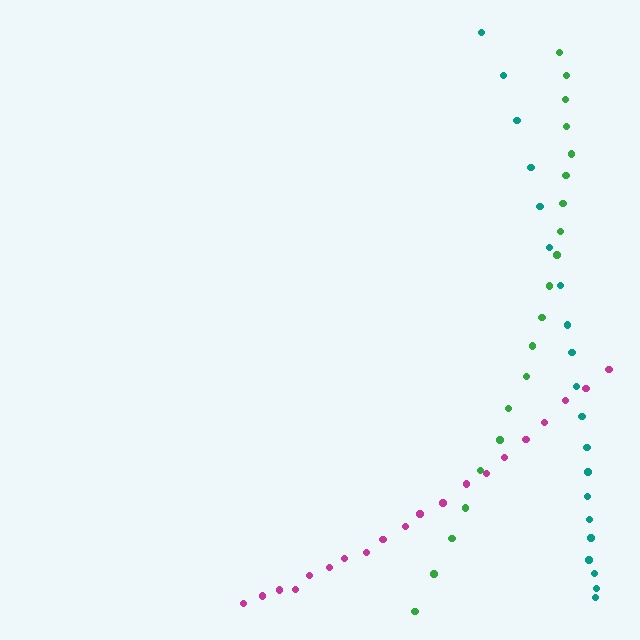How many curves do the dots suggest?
There are 3 distinct paths.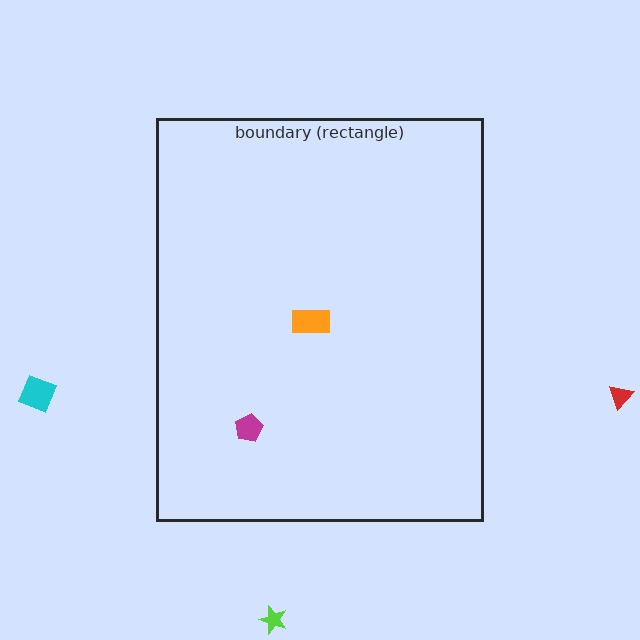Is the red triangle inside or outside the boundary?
Outside.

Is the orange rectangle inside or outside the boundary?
Inside.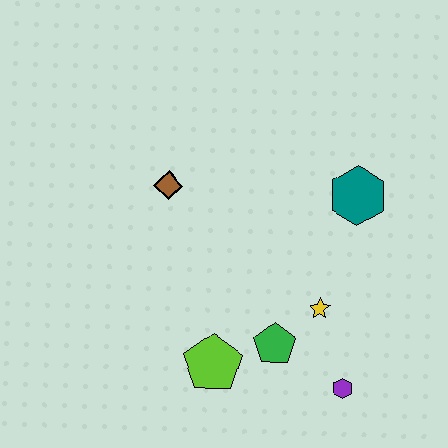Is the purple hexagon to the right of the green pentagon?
Yes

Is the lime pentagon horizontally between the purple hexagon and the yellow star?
No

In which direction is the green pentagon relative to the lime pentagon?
The green pentagon is to the right of the lime pentagon.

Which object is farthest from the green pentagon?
The brown diamond is farthest from the green pentagon.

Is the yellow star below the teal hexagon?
Yes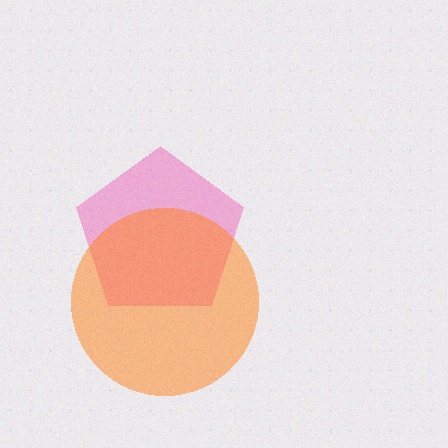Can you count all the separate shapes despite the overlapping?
Yes, there are 2 separate shapes.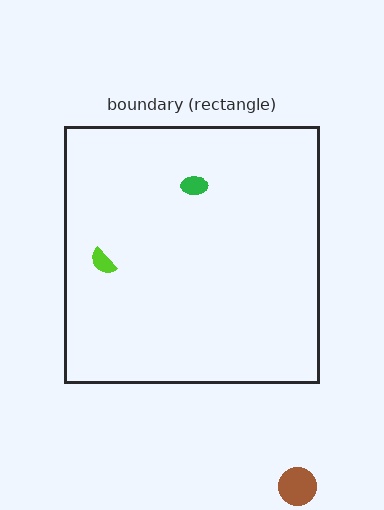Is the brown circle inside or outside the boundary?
Outside.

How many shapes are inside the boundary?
2 inside, 1 outside.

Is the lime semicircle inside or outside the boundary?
Inside.